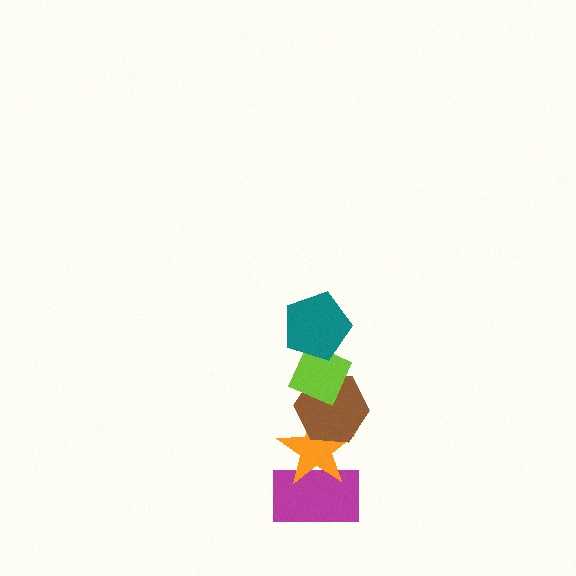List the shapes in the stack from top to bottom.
From top to bottom: the teal pentagon, the lime diamond, the brown hexagon, the orange star, the magenta rectangle.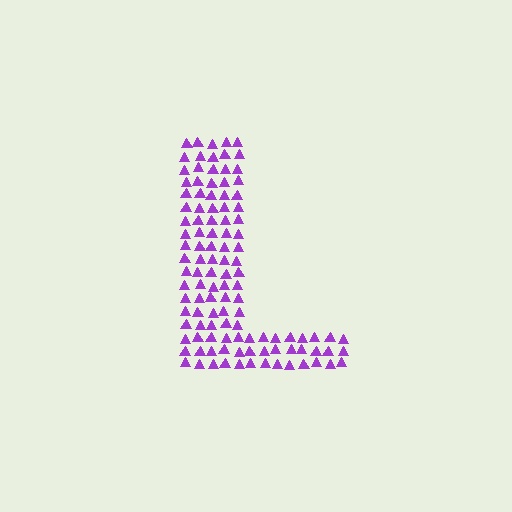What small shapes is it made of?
It is made of small triangles.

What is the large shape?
The large shape is the letter L.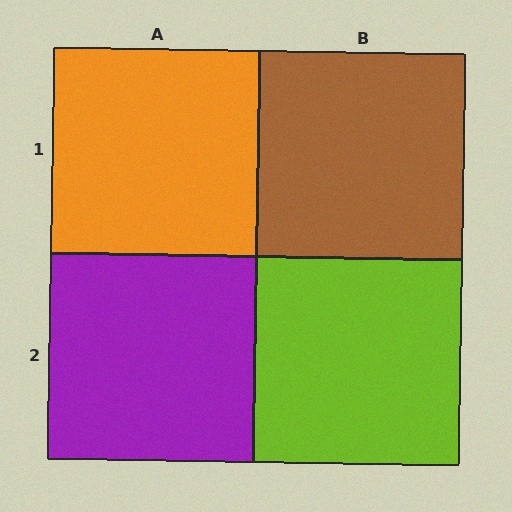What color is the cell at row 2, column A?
Purple.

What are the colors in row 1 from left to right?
Orange, brown.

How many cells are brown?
1 cell is brown.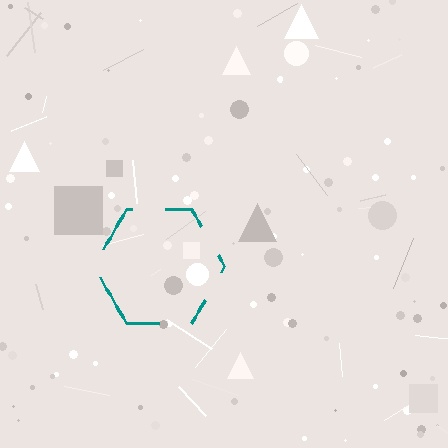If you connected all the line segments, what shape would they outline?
They would outline a hexagon.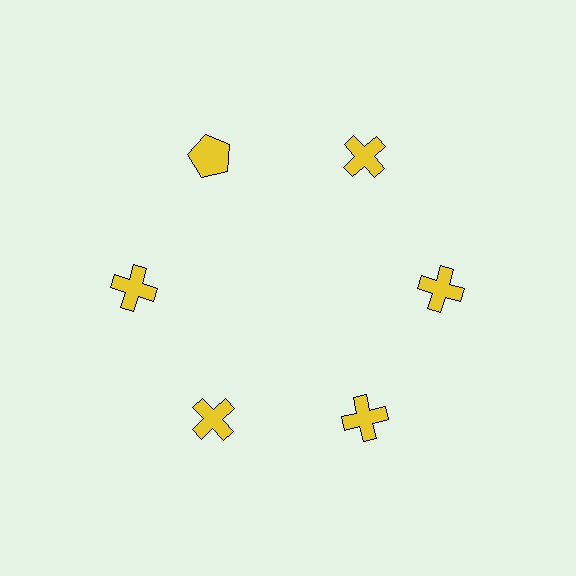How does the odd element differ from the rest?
It has a different shape: pentagon instead of cross.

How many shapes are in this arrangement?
There are 6 shapes arranged in a ring pattern.